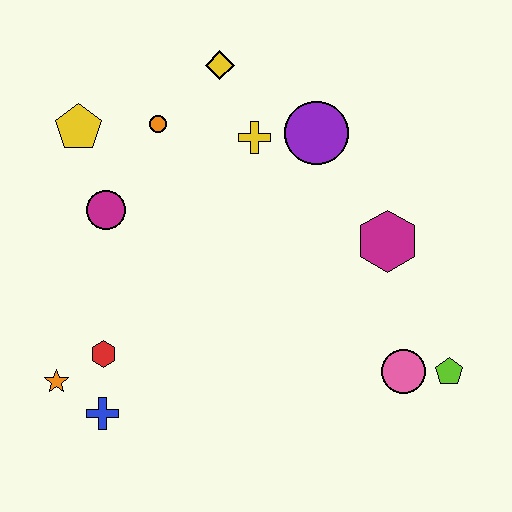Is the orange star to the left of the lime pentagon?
Yes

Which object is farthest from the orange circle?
The lime pentagon is farthest from the orange circle.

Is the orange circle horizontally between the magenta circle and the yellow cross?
Yes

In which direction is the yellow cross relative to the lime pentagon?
The yellow cross is above the lime pentagon.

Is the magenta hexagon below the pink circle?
No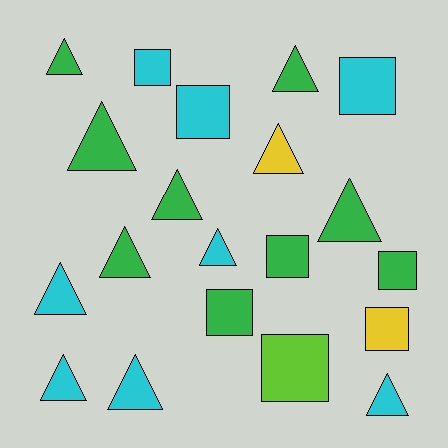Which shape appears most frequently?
Triangle, with 12 objects.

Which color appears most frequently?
Green, with 9 objects.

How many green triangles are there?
There are 6 green triangles.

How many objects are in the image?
There are 20 objects.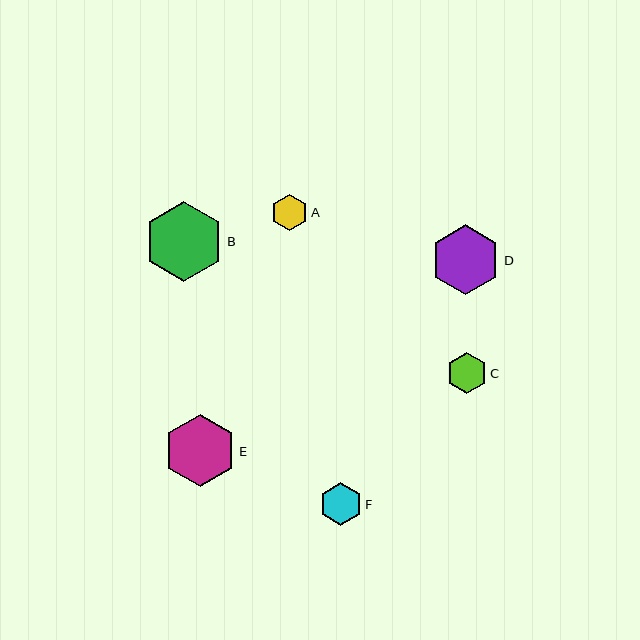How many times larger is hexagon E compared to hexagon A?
Hexagon E is approximately 2.0 times the size of hexagon A.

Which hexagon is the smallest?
Hexagon A is the smallest with a size of approximately 36 pixels.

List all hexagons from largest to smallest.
From largest to smallest: B, E, D, F, C, A.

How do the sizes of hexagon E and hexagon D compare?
Hexagon E and hexagon D are approximately the same size.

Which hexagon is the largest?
Hexagon B is the largest with a size of approximately 80 pixels.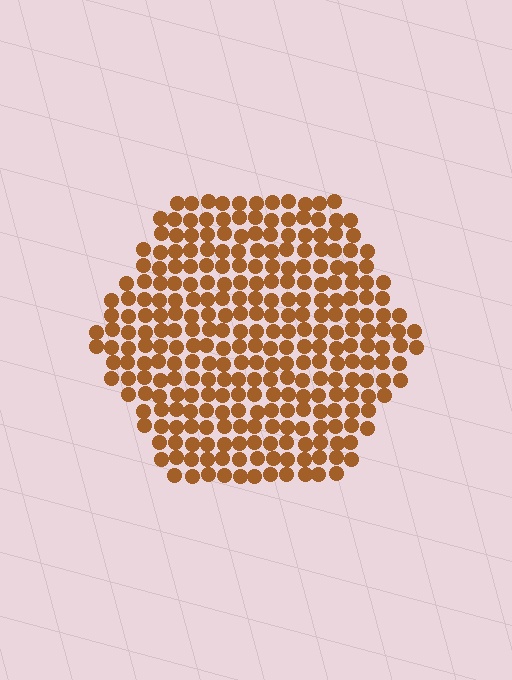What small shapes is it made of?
It is made of small circles.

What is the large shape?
The large shape is a hexagon.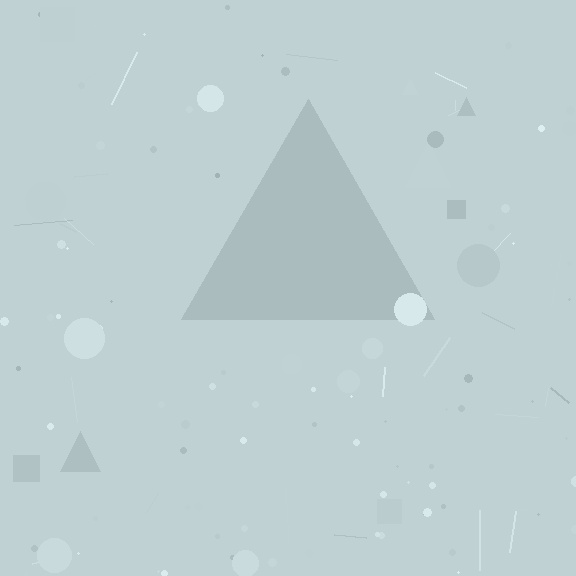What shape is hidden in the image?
A triangle is hidden in the image.